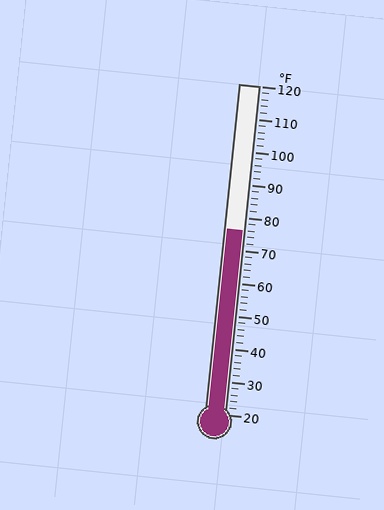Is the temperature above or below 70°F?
The temperature is above 70°F.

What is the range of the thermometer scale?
The thermometer scale ranges from 20°F to 120°F.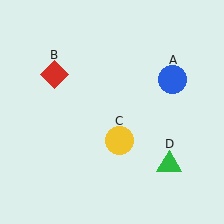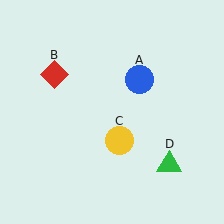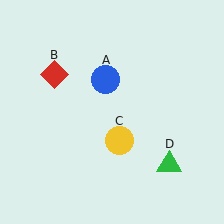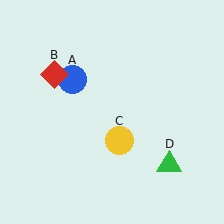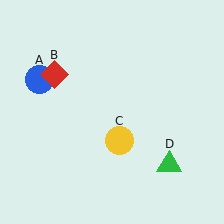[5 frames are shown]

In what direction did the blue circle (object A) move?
The blue circle (object A) moved left.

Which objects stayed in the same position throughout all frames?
Red diamond (object B) and yellow circle (object C) and green triangle (object D) remained stationary.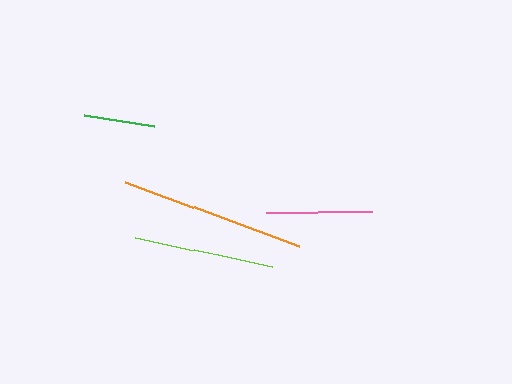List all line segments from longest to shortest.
From longest to shortest: orange, lime, pink, green.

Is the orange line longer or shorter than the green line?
The orange line is longer than the green line.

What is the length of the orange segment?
The orange segment is approximately 185 pixels long.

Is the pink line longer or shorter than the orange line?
The orange line is longer than the pink line.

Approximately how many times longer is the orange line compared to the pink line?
The orange line is approximately 1.8 times the length of the pink line.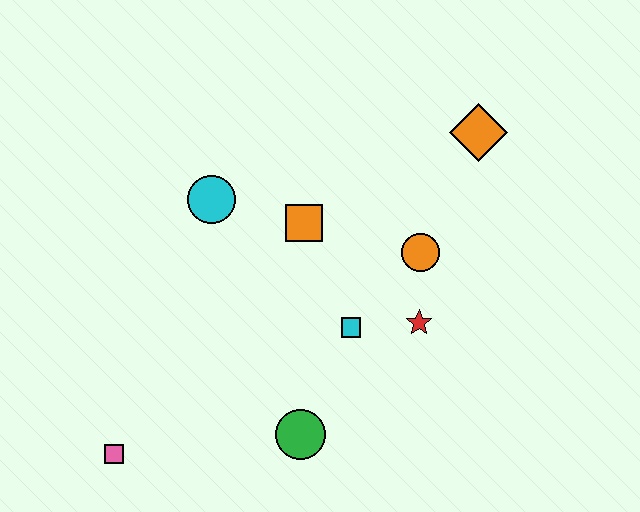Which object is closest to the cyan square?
The red star is closest to the cyan square.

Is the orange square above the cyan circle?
No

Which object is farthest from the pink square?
The orange diamond is farthest from the pink square.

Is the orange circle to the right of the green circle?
Yes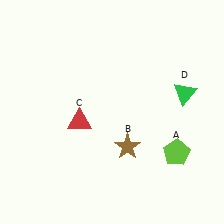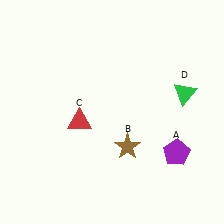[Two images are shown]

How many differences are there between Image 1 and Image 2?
There is 1 difference between the two images.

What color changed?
The pentagon (A) changed from lime in Image 1 to purple in Image 2.